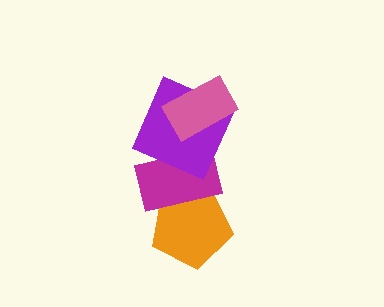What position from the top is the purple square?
The purple square is 2nd from the top.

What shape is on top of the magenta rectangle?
The purple square is on top of the magenta rectangle.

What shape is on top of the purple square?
The pink rectangle is on top of the purple square.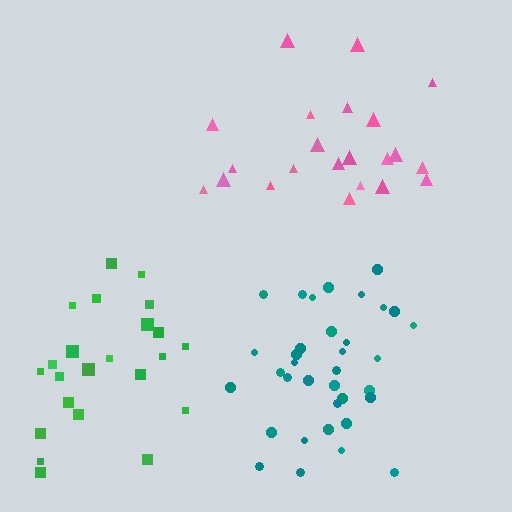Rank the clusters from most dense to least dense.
teal, green, pink.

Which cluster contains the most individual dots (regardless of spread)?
Teal (35).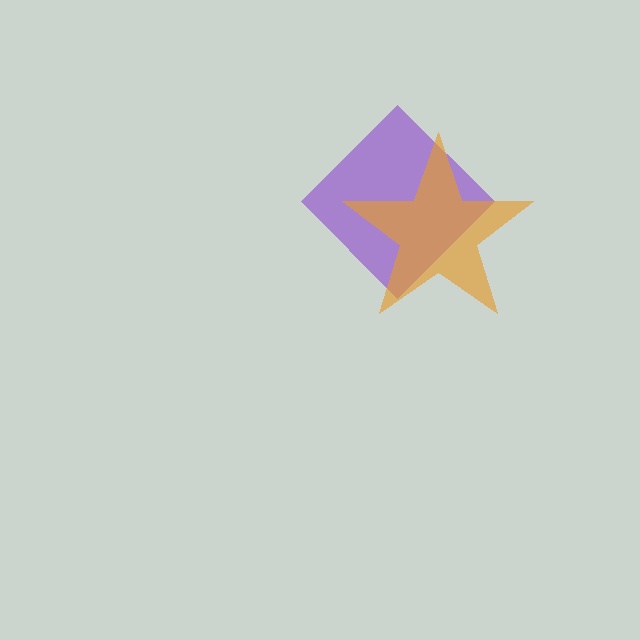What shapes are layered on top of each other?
The layered shapes are: a purple diamond, an orange star.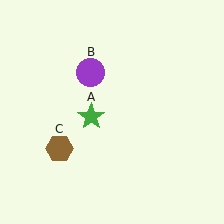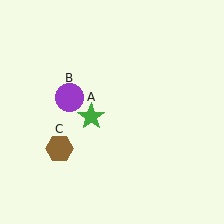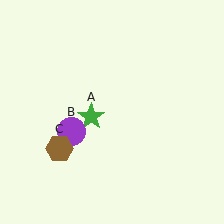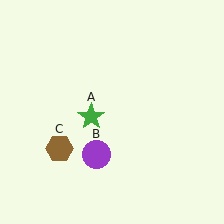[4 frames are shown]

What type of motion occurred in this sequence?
The purple circle (object B) rotated counterclockwise around the center of the scene.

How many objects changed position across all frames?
1 object changed position: purple circle (object B).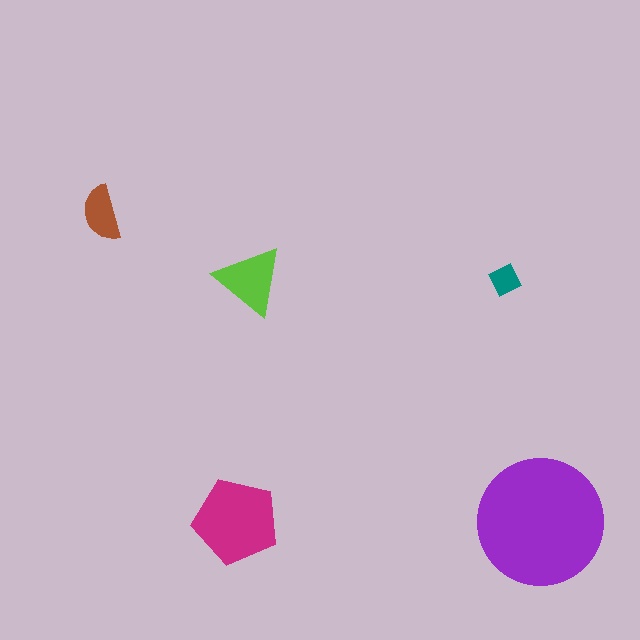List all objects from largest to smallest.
The purple circle, the magenta pentagon, the lime triangle, the brown semicircle, the teal diamond.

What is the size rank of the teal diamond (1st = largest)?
5th.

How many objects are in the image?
There are 5 objects in the image.